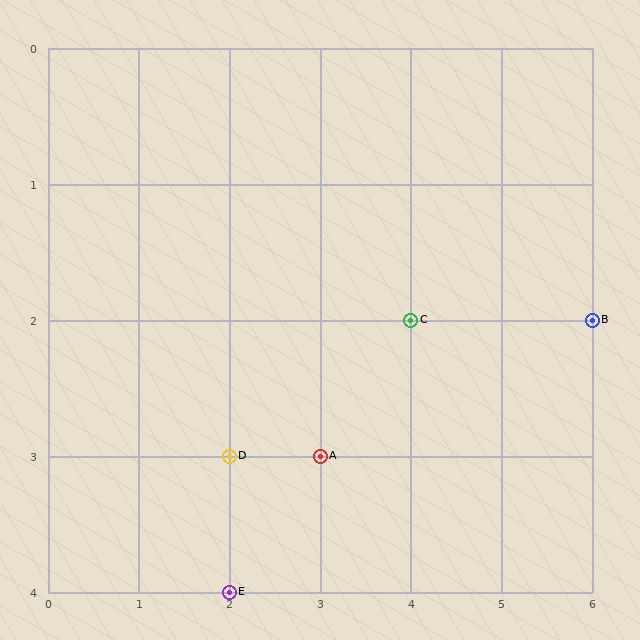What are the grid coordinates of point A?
Point A is at grid coordinates (3, 3).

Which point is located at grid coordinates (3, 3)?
Point A is at (3, 3).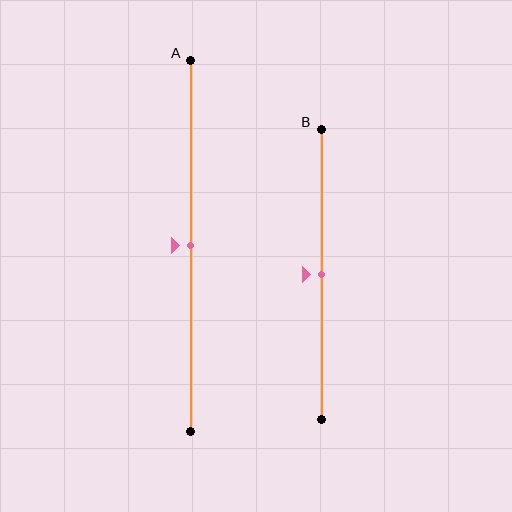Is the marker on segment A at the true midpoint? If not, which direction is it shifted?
Yes, the marker on segment A is at the true midpoint.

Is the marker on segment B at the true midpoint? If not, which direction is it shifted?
Yes, the marker on segment B is at the true midpoint.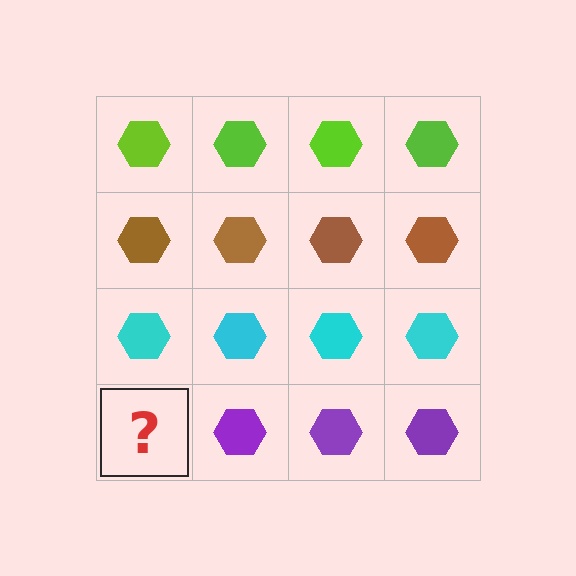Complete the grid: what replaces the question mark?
The question mark should be replaced with a purple hexagon.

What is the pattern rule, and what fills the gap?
The rule is that each row has a consistent color. The gap should be filled with a purple hexagon.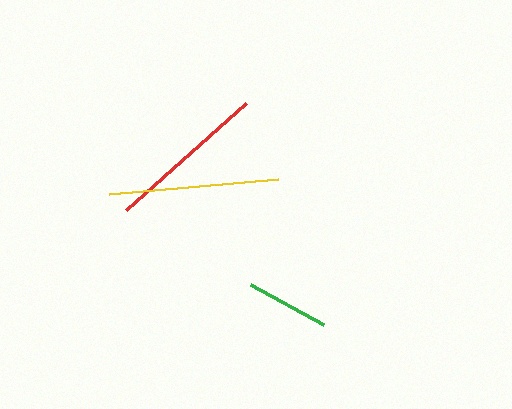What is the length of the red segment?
The red segment is approximately 161 pixels long.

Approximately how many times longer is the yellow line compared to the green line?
The yellow line is approximately 2.0 times the length of the green line.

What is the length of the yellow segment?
The yellow segment is approximately 170 pixels long.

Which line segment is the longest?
The yellow line is the longest at approximately 170 pixels.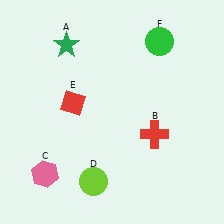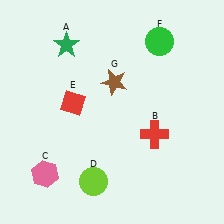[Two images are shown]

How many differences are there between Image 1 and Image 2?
There is 1 difference between the two images.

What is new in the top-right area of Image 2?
A brown star (G) was added in the top-right area of Image 2.